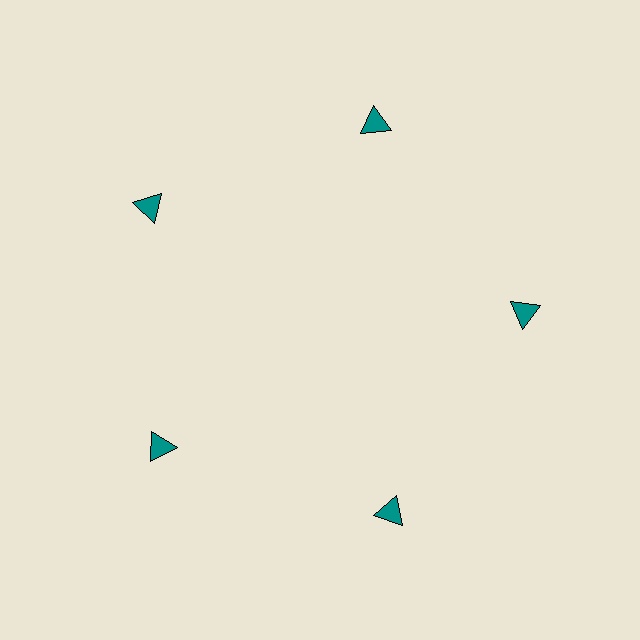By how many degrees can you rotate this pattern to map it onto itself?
The pattern maps onto itself every 72 degrees of rotation.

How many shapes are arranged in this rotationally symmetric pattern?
There are 5 shapes, arranged in 5 groups of 1.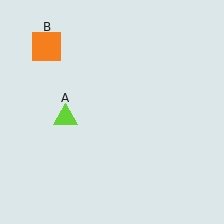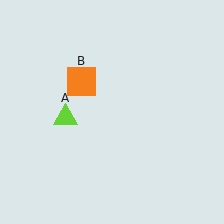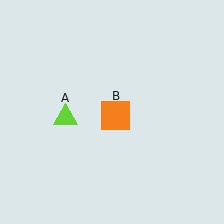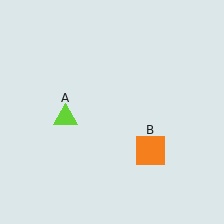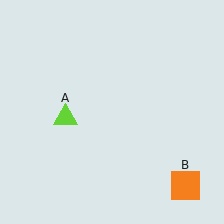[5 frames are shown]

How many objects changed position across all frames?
1 object changed position: orange square (object B).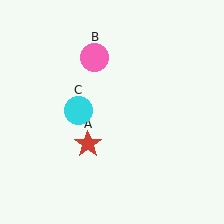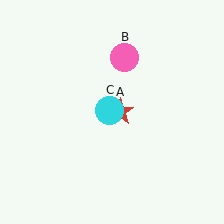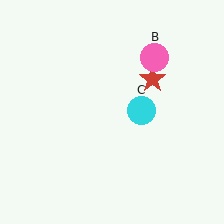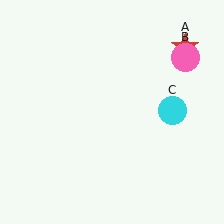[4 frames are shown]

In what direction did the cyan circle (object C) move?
The cyan circle (object C) moved right.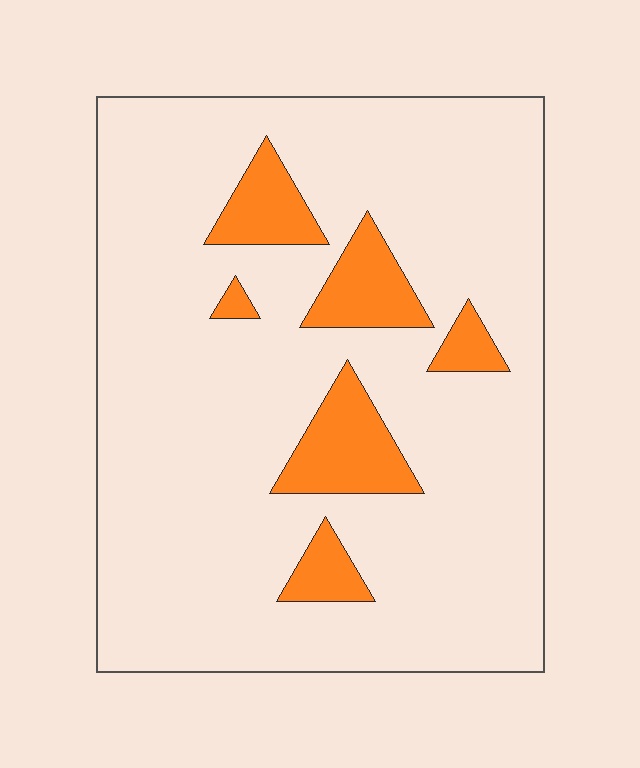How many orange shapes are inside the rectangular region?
6.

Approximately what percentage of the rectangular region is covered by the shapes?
Approximately 15%.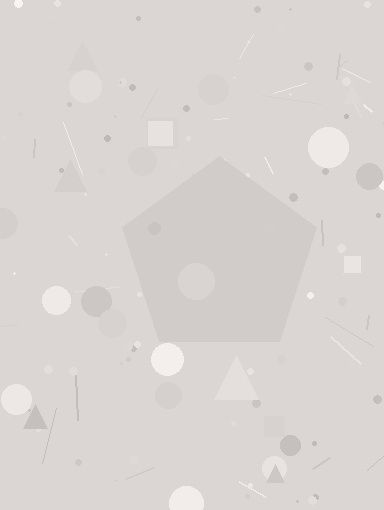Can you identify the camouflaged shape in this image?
The camouflaged shape is a pentagon.